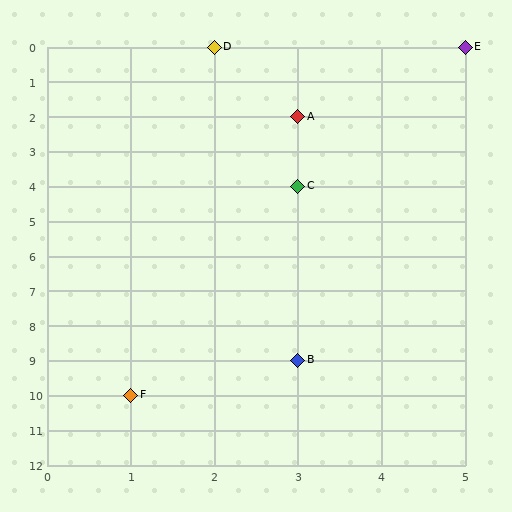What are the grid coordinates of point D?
Point D is at grid coordinates (2, 0).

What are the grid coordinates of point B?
Point B is at grid coordinates (3, 9).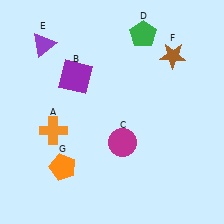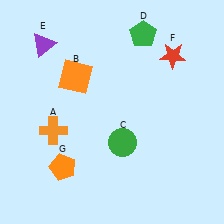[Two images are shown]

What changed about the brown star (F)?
In Image 1, F is brown. In Image 2, it changed to red.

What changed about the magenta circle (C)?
In Image 1, C is magenta. In Image 2, it changed to green.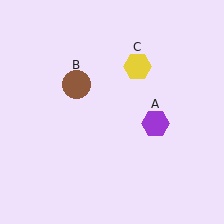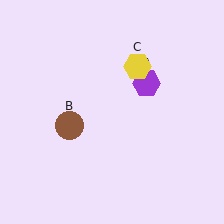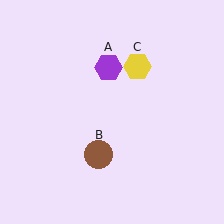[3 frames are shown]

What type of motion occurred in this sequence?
The purple hexagon (object A), brown circle (object B) rotated counterclockwise around the center of the scene.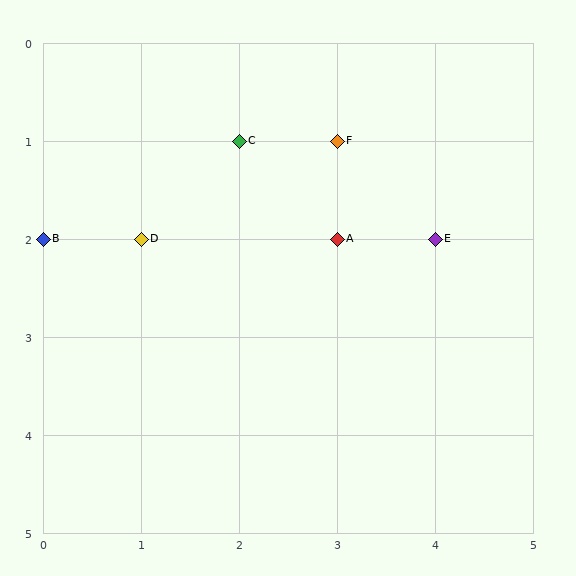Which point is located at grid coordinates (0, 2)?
Point B is at (0, 2).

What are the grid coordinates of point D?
Point D is at grid coordinates (1, 2).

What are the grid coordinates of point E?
Point E is at grid coordinates (4, 2).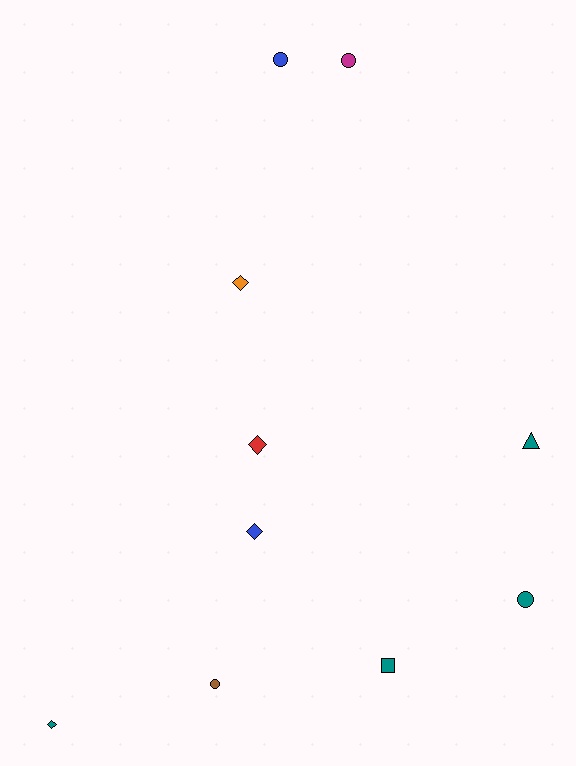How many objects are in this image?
There are 10 objects.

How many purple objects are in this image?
There are no purple objects.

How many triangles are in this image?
There is 1 triangle.